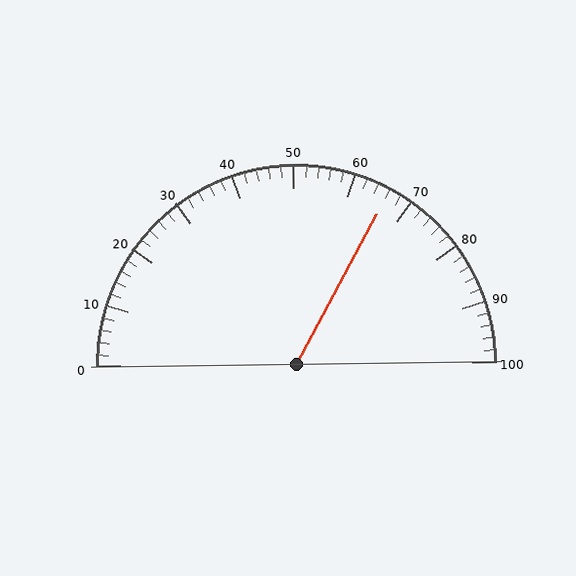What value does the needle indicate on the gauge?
The needle indicates approximately 66.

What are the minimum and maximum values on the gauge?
The gauge ranges from 0 to 100.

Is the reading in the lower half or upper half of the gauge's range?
The reading is in the upper half of the range (0 to 100).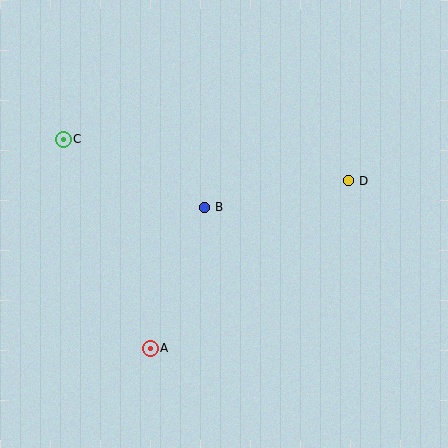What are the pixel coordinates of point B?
Point B is at (205, 207).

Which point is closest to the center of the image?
Point B at (205, 207) is closest to the center.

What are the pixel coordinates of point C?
Point C is at (63, 139).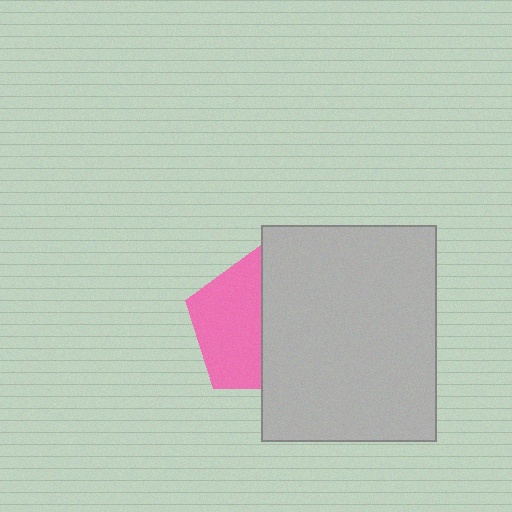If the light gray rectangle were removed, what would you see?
You would see the complete pink pentagon.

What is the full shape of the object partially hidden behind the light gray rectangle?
The partially hidden object is a pink pentagon.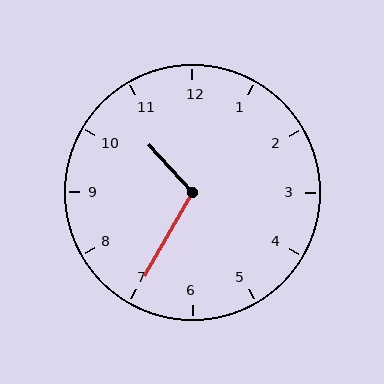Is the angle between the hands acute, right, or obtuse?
It is obtuse.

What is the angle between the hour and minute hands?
Approximately 108 degrees.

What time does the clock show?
10:35.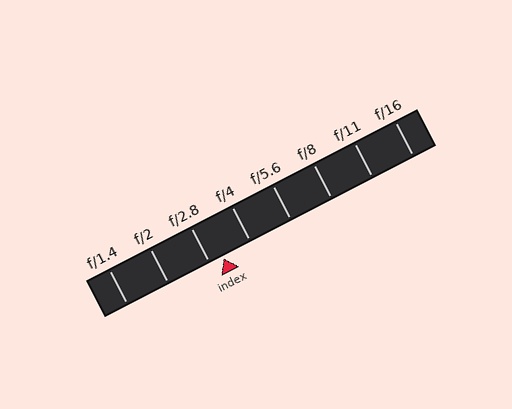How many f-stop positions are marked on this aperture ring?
There are 8 f-stop positions marked.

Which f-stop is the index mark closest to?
The index mark is closest to f/2.8.